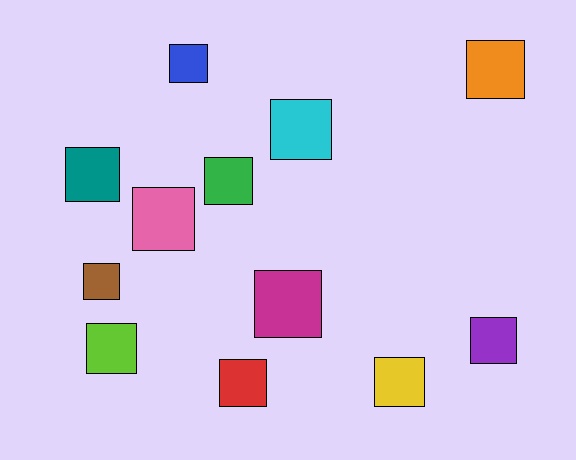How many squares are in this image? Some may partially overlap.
There are 12 squares.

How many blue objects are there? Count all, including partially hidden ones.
There is 1 blue object.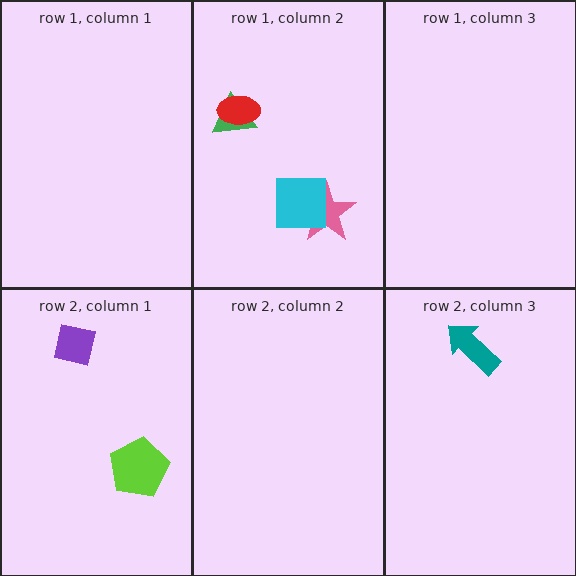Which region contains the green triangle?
The row 1, column 2 region.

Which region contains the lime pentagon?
The row 2, column 1 region.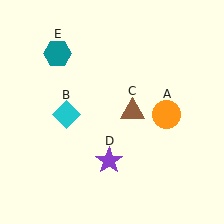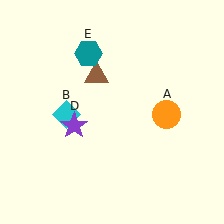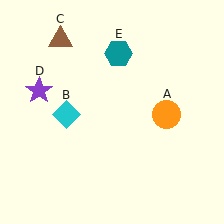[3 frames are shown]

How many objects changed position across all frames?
3 objects changed position: brown triangle (object C), purple star (object D), teal hexagon (object E).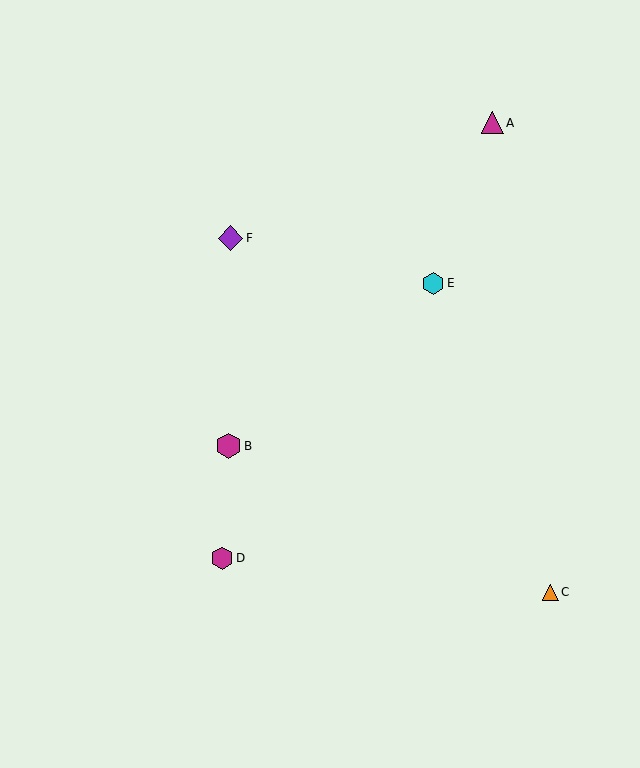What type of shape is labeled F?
Shape F is a purple diamond.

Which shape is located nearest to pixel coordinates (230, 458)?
The magenta hexagon (labeled B) at (228, 446) is nearest to that location.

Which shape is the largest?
The magenta hexagon (labeled B) is the largest.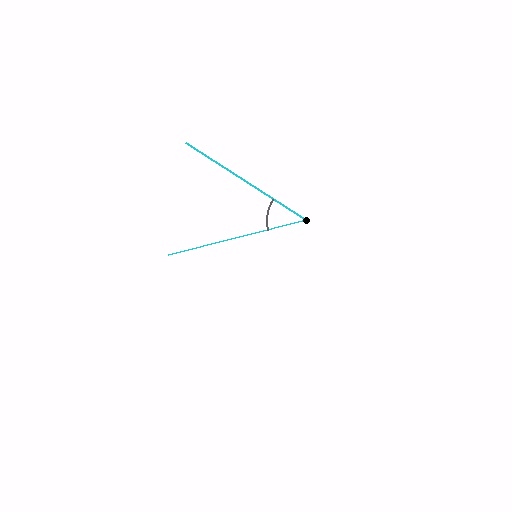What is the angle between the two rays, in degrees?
Approximately 47 degrees.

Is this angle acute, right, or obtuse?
It is acute.